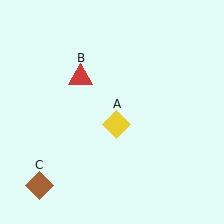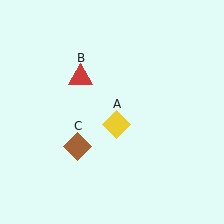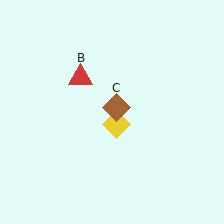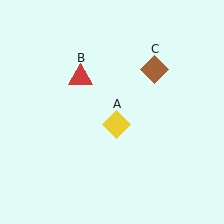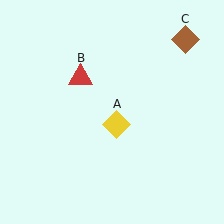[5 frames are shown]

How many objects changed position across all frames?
1 object changed position: brown diamond (object C).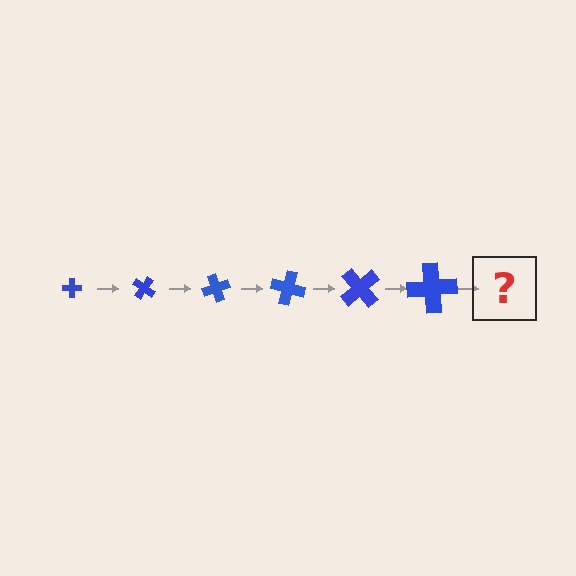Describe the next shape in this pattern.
It should be a cross, larger than the previous one and rotated 210 degrees from the start.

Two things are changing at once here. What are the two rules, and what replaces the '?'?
The two rules are that the cross grows larger each step and it rotates 35 degrees each step. The '?' should be a cross, larger than the previous one and rotated 210 degrees from the start.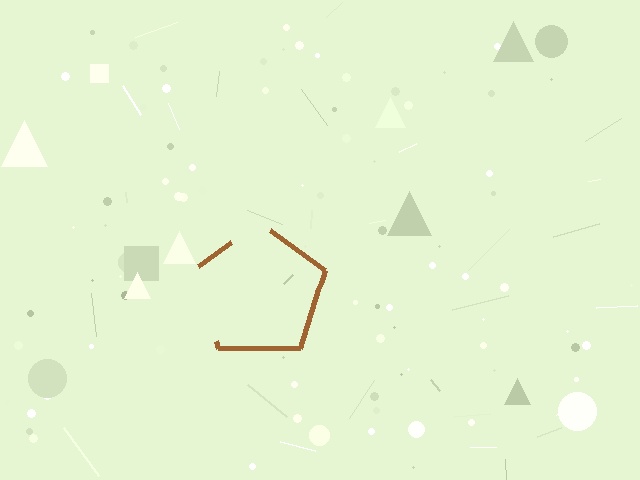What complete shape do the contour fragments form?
The contour fragments form a pentagon.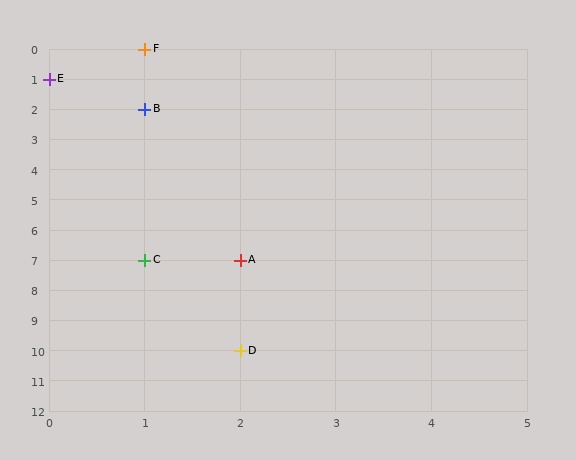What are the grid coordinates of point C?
Point C is at grid coordinates (1, 7).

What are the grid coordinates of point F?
Point F is at grid coordinates (1, 0).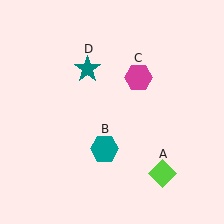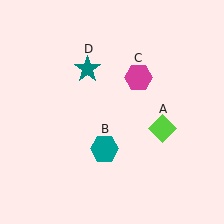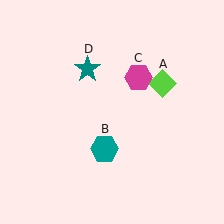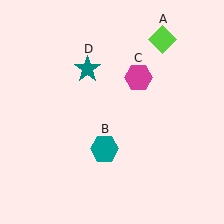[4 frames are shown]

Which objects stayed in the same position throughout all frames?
Teal hexagon (object B) and magenta hexagon (object C) and teal star (object D) remained stationary.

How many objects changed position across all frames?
1 object changed position: lime diamond (object A).